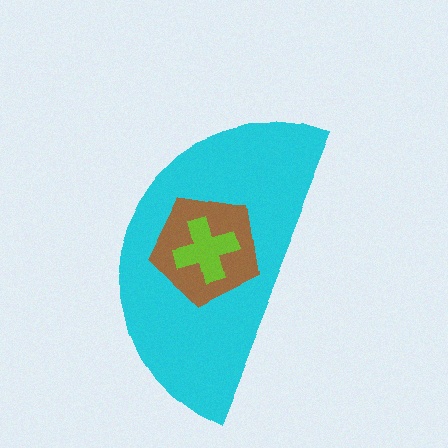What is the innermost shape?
The lime cross.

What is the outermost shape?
The cyan semicircle.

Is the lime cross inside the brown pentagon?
Yes.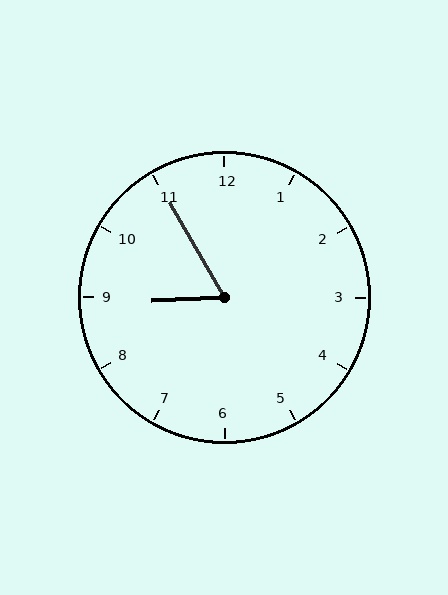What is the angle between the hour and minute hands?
Approximately 62 degrees.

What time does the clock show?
8:55.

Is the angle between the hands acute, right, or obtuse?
It is acute.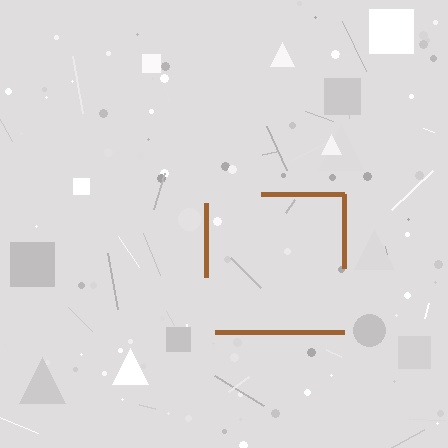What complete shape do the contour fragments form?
The contour fragments form a square.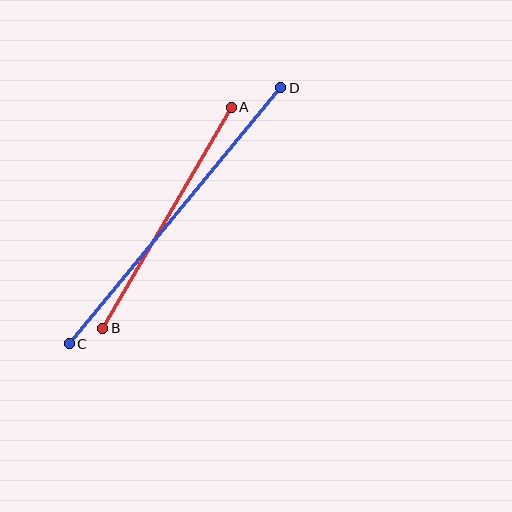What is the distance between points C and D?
The distance is approximately 332 pixels.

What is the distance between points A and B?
The distance is approximately 256 pixels.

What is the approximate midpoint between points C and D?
The midpoint is at approximately (175, 216) pixels.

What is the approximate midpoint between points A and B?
The midpoint is at approximately (167, 218) pixels.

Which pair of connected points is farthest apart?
Points C and D are farthest apart.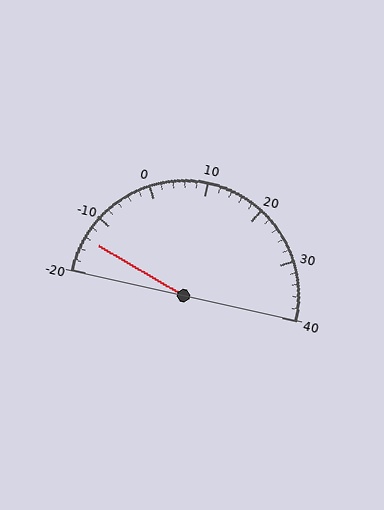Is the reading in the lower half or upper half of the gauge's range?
The reading is in the lower half of the range (-20 to 40).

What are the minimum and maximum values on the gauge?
The gauge ranges from -20 to 40.